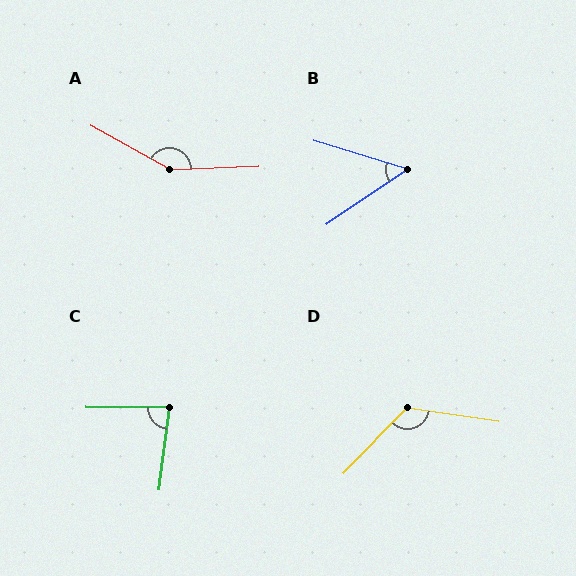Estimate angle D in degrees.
Approximately 126 degrees.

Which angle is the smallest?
B, at approximately 51 degrees.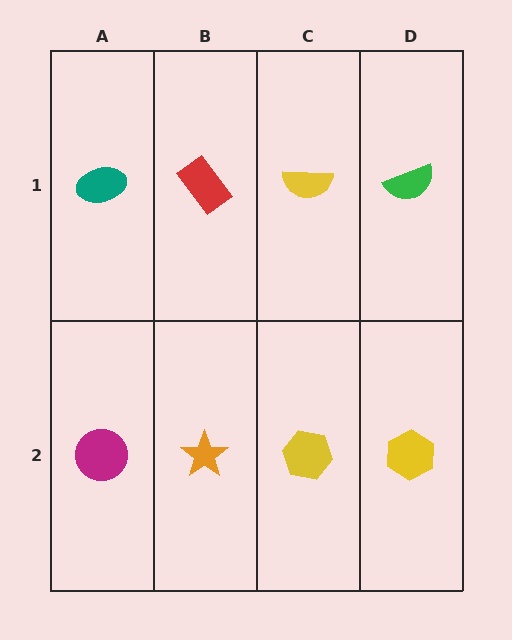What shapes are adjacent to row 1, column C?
A yellow hexagon (row 2, column C), a red rectangle (row 1, column B), a green semicircle (row 1, column D).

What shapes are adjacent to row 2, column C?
A yellow semicircle (row 1, column C), an orange star (row 2, column B), a yellow hexagon (row 2, column D).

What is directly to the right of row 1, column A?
A red rectangle.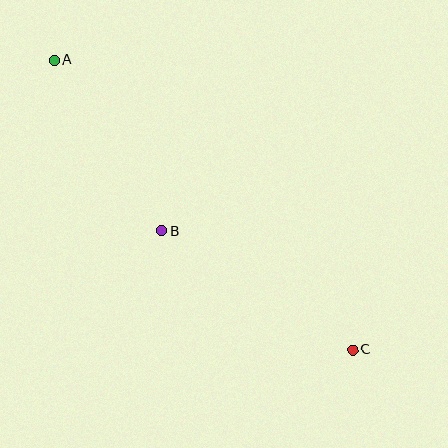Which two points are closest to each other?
Points A and B are closest to each other.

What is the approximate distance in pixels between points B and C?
The distance between B and C is approximately 224 pixels.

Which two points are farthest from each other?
Points A and C are farthest from each other.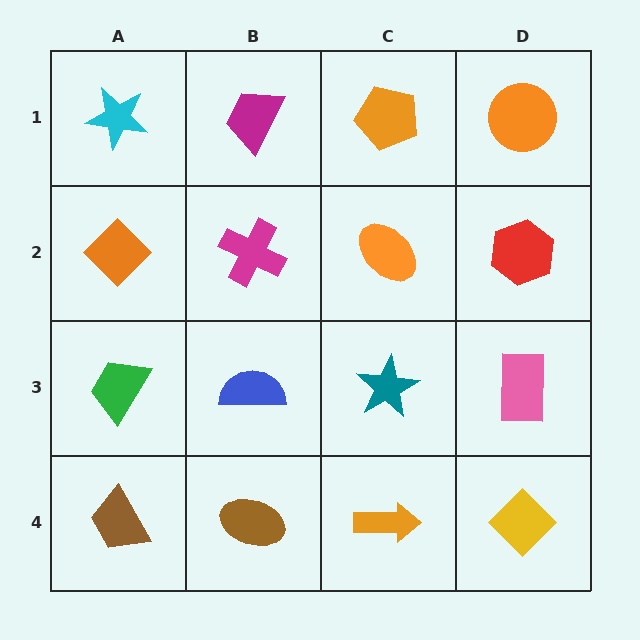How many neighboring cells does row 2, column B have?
4.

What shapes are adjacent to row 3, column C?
An orange ellipse (row 2, column C), an orange arrow (row 4, column C), a blue semicircle (row 3, column B), a pink rectangle (row 3, column D).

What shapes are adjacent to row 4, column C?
A teal star (row 3, column C), a brown ellipse (row 4, column B), a yellow diamond (row 4, column D).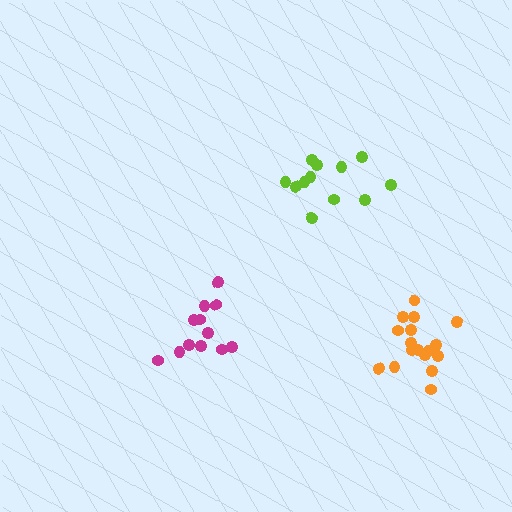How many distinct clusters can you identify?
There are 3 distinct clusters.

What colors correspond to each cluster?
The clusters are colored: magenta, orange, lime.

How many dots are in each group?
Group 1: 12 dots, Group 2: 17 dots, Group 3: 12 dots (41 total).